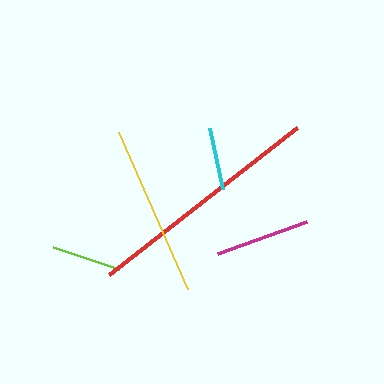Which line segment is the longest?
The red line is the longest at approximately 239 pixels.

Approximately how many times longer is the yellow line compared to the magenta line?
The yellow line is approximately 1.8 times the length of the magenta line.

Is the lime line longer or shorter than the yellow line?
The yellow line is longer than the lime line.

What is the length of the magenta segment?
The magenta segment is approximately 94 pixels long.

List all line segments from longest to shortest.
From longest to shortest: red, yellow, magenta, lime, cyan.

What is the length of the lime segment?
The lime segment is approximately 69 pixels long.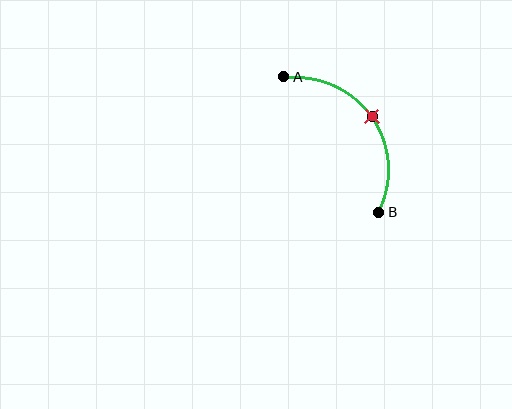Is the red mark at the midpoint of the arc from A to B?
Yes. The red mark lies on the arc at equal arc-length from both A and B — it is the arc midpoint.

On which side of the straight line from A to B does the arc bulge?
The arc bulges above and to the right of the straight line connecting A and B.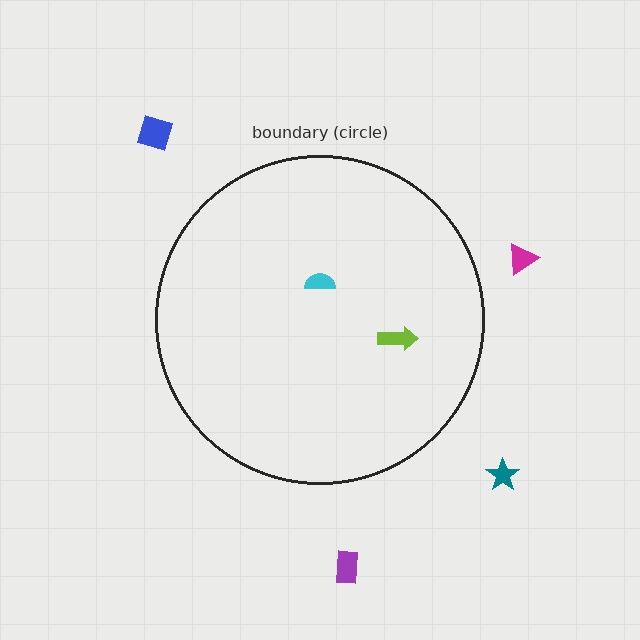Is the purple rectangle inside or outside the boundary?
Outside.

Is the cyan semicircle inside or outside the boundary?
Inside.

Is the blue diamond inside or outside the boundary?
Outside.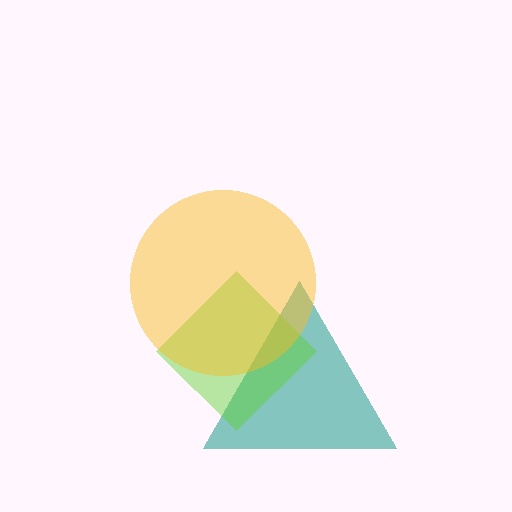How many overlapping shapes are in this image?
There are 3 overlapping shapes in the image.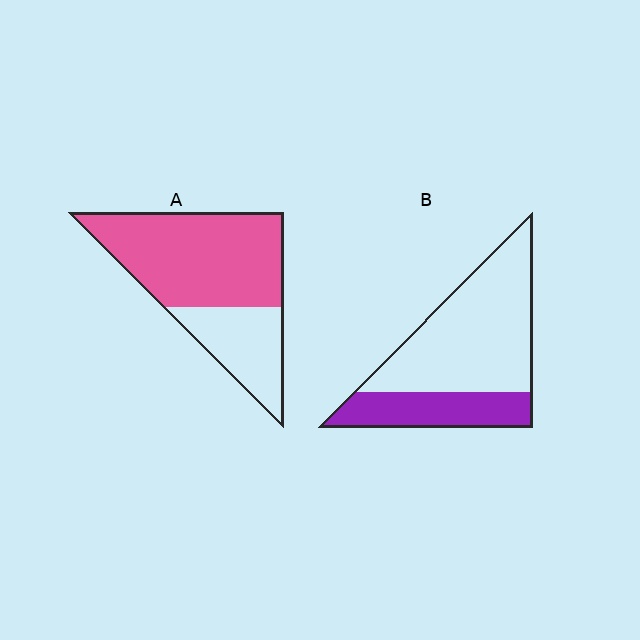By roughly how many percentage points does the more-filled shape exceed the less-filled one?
By roughly 40 percentage points (A over B).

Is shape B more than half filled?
No.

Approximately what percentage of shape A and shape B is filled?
A is approximately 70% and B is approximately 30%.